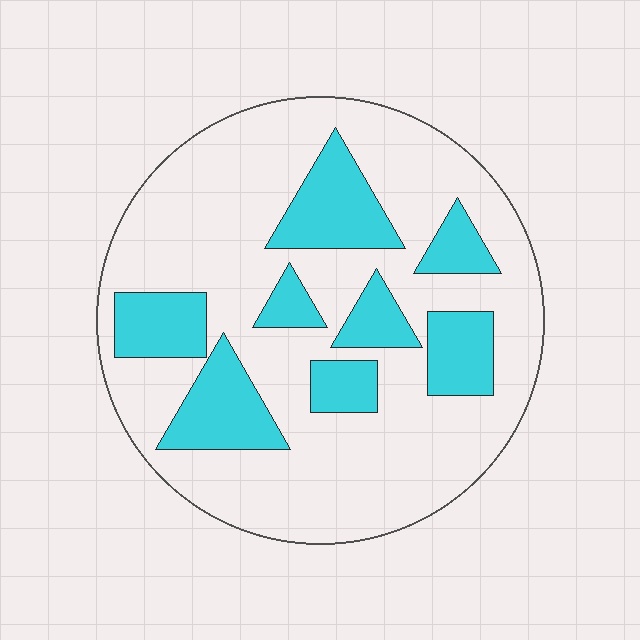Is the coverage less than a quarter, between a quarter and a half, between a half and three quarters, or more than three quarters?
Between a quarter and a half.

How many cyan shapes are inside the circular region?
8.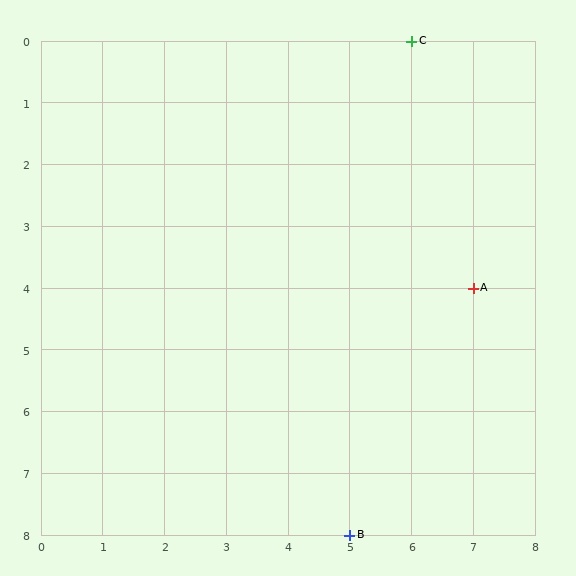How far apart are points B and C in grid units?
Points B and C are 1 column and 8 rows apart (about 8.1 grid units diagonally).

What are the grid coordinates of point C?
Point C is at grid coordinates (6, 0).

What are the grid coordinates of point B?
Point B is at grid coordinates (5, 8).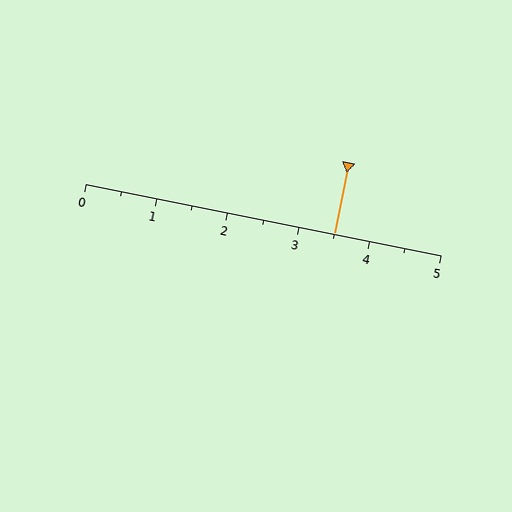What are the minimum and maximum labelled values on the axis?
The axis runs from 0 to 5.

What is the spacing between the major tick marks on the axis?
The major ticks are spaced 1 apart.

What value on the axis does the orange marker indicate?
The marker indicates approximately 3.5.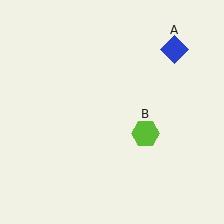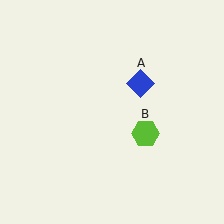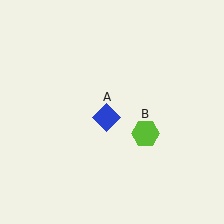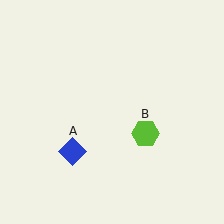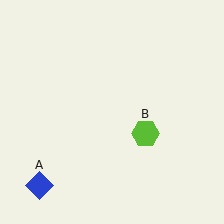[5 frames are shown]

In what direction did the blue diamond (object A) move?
The blue diamond (object A) moved down and to the left.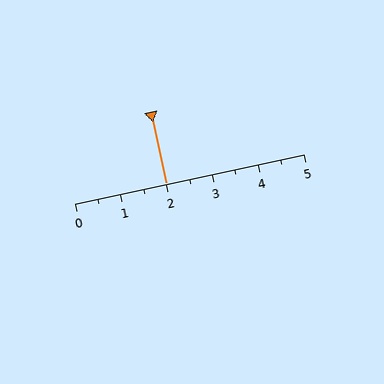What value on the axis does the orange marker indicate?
The marker indicates approximately 2.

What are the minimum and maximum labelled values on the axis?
The axis runs from 0 to 5.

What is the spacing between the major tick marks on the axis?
The major ticks are spaced 1 apart.